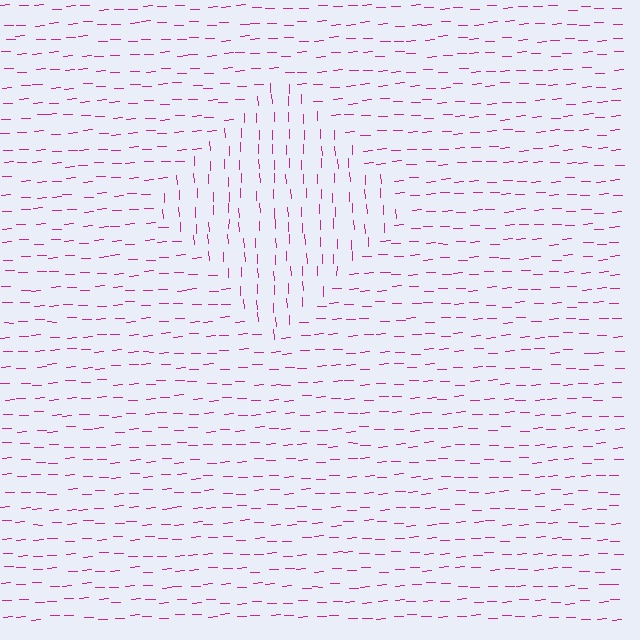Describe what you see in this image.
The image is filled with small magenta line segments. A diamond region in the image has lines oriented differently from the surrounding lines, creating a visible texture boundary.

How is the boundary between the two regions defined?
The boundary is defined purely by a change in line orientation (approximately 90 degrees difference). All lines are the same color and thickness.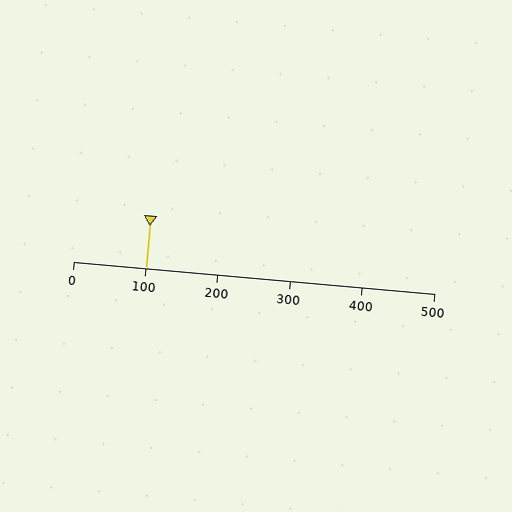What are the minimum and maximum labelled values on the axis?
The axis runs from 0 to 500.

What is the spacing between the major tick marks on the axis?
The major ticks are spaced 100 apart.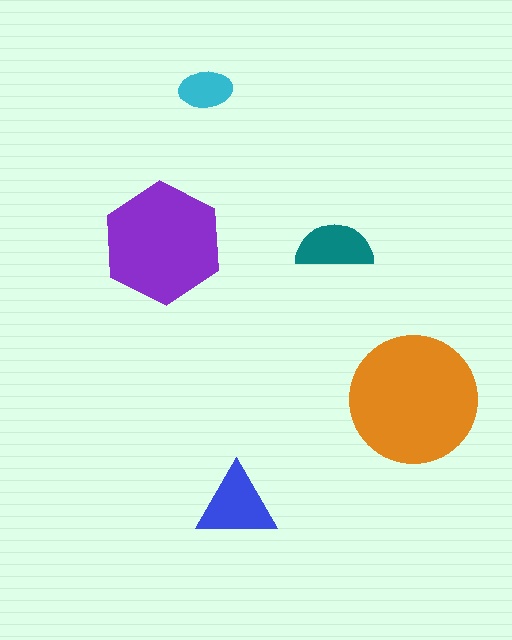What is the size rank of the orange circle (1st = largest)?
1st.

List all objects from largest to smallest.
The orange circle, the purple hexagon, the blue triangle, the teal semicircle, the cyan ellipse.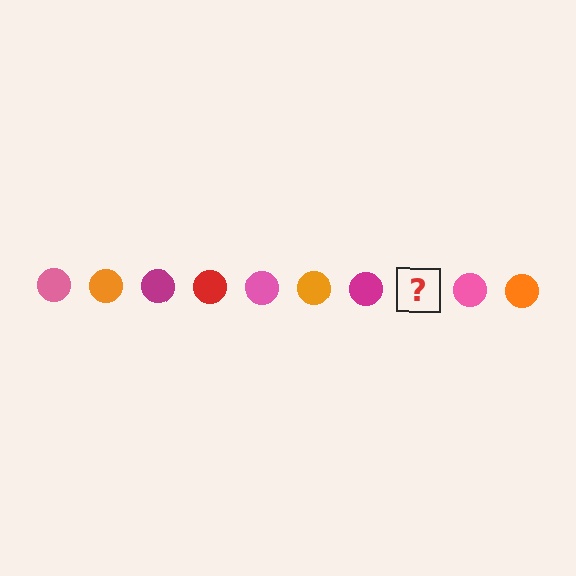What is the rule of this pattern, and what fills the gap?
The rule is that the pattern cycles through pink, orange, magenta, red circles. The gap should be filled with a red circle.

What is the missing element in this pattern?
The missing element is a red circle.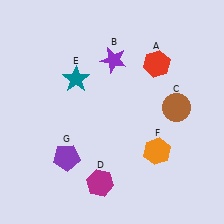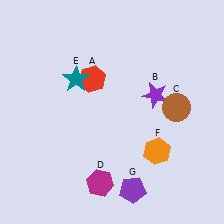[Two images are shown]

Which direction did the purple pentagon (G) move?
The purple pentagon (G) moved right.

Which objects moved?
The objects that moved are: the red hexagon (A), the purple star (B), the purple pentagon (G).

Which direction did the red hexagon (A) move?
The red hexagon (A) moved left.